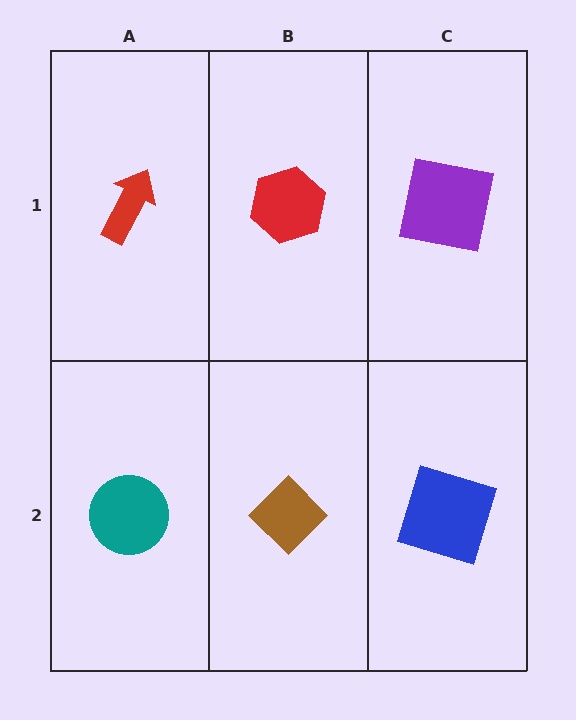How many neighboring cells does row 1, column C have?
2.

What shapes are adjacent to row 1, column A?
A teal circle (row 2, column A), a red hexagon (row 1, column B).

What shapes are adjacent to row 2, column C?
A purple square (row 1, column C), a brown diamond (row 2, column B).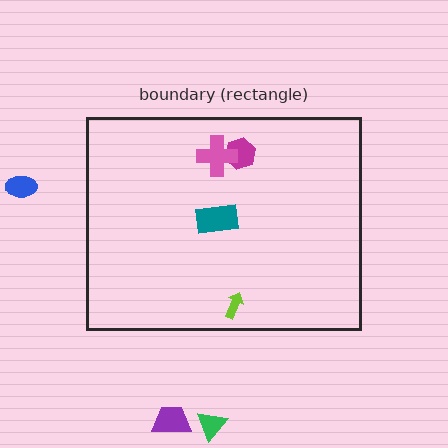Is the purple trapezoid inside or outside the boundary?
Outside.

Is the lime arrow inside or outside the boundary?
Inside.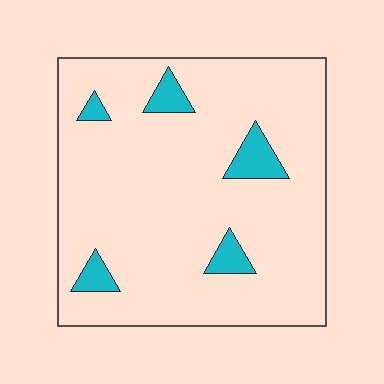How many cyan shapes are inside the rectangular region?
5.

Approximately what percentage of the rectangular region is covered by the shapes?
Approximately 10%.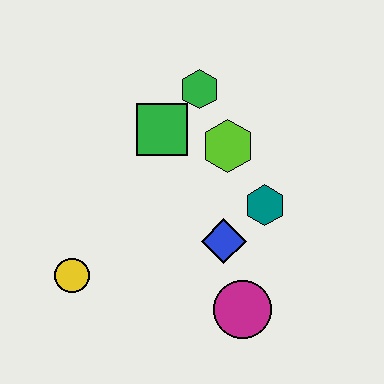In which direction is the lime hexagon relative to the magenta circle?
The lime hexagon is above the magenta circle.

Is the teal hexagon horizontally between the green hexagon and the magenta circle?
No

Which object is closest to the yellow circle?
The blue diamond is closest to the yellow circle.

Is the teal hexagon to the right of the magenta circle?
Yes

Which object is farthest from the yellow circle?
The green hexagon is farthest from the yellow circle.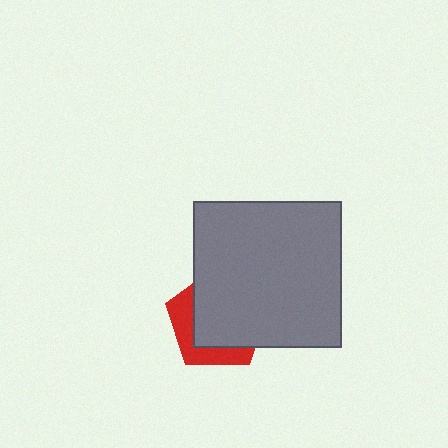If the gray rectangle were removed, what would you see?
You would see the complete red pentagon.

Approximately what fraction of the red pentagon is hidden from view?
Roughly 66% of the red pentagon is hidden behind the gray rectangle.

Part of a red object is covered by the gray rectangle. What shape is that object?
It is a pentagon.